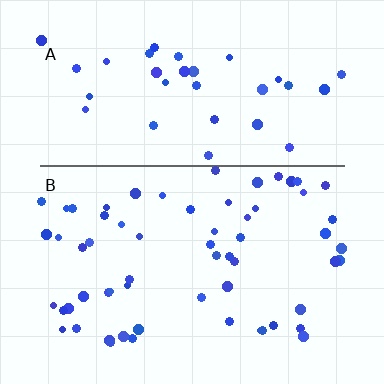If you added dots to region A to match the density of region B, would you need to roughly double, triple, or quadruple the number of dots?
Approximately double.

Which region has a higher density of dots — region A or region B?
B (the bottom).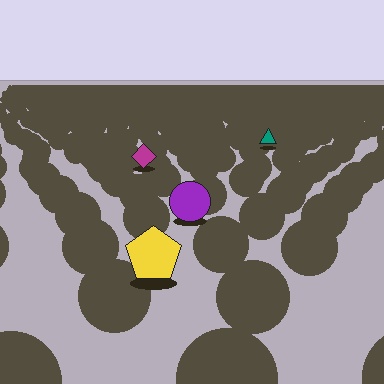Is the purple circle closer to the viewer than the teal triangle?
Yes. The purple circle is closer — you can tell from the texture gradient: the ground texture is coarser near it.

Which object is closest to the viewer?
The yellow pentagon is closest. The texture marks near it are larger and more spread out.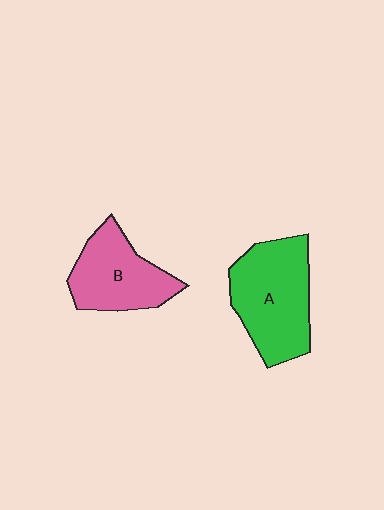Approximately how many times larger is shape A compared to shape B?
Approximately 1.3 times.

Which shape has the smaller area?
Shape B (pink).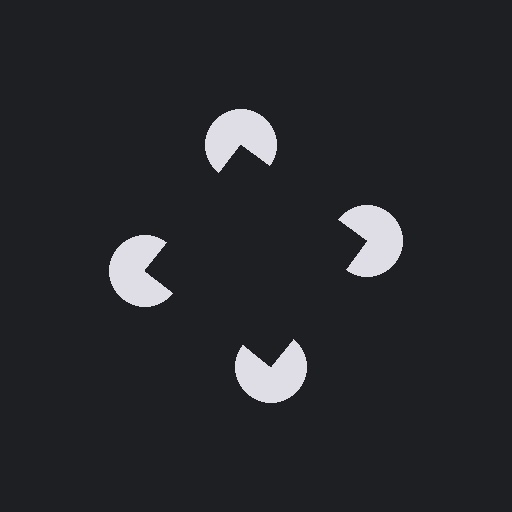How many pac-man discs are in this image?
There are 4 — one at each vertex of the illusory square.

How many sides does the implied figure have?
4 sides.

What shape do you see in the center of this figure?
An illusory square — its edges are inferred from the aligned wedge cuts in the pac-man discs, not physically drawn.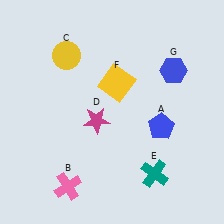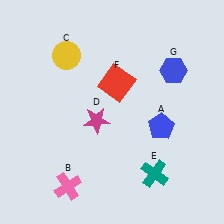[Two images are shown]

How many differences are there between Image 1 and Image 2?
There is 1 difference between the two images.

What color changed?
The square (F) changed from yellow in Image 1 to red in Image 2.